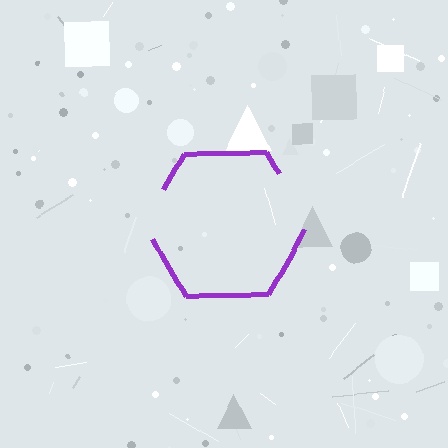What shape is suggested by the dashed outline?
The dashed outline suggests a hexagon.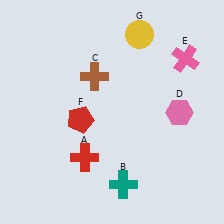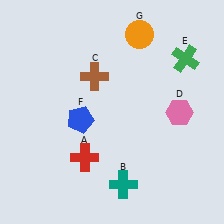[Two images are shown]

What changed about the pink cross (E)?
In Image 1, E is pink. In Image 2, it changed to green.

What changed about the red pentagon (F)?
In Image 1, F is red. In Image 2, it changed to blue.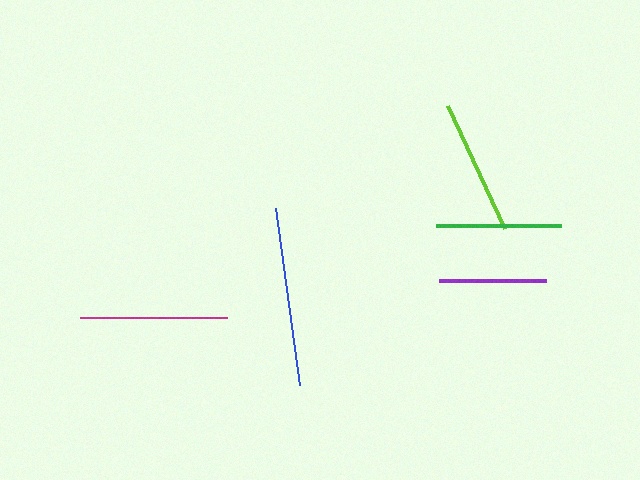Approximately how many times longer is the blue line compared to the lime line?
The blue line is approximately 1.3 times the length of the lime line.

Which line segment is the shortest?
The purple line is the shortest at approximately 107 pixels.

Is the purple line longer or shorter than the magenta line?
The magenta line is longer than the purple line.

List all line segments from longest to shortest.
From longest to shortest: blue, magenta, lime, green, purple.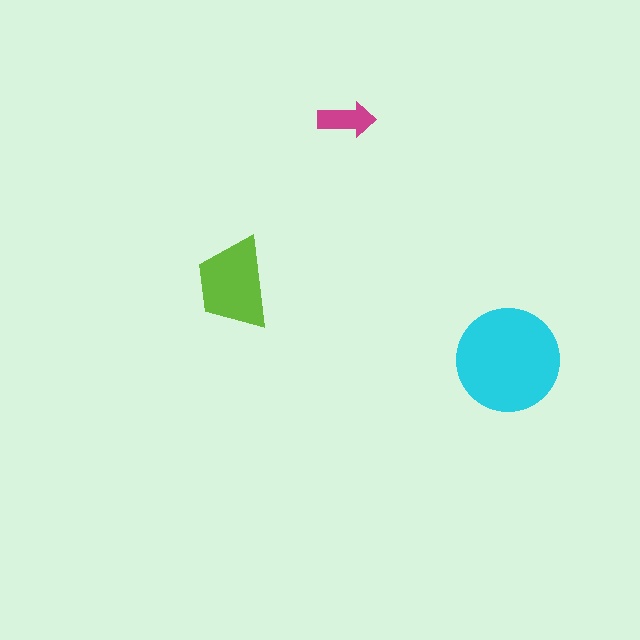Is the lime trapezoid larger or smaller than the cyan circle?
Smaller.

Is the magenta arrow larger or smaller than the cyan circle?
Smaller.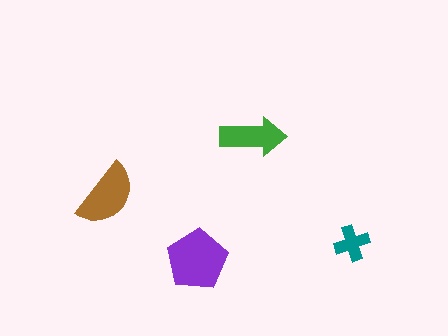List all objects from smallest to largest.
The teal cross, the green arrow, the brown semicircle, the purple pentagon.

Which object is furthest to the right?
The teal cross is rightmost.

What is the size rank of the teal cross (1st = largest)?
4th.